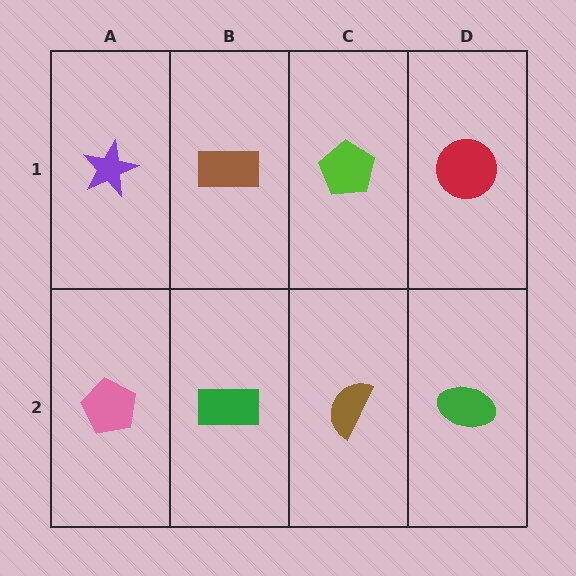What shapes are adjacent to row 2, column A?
A purple star (row 1, column A), a green rectangle (row 2, column B).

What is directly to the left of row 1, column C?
A brown rectangle.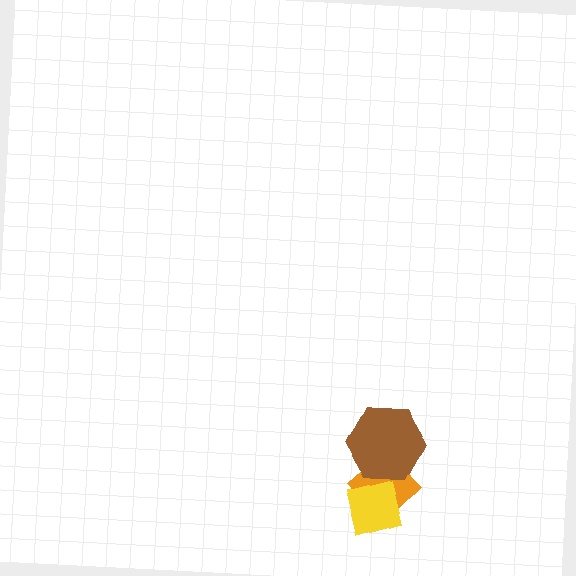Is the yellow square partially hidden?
No, no other shape covers it.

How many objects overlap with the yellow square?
2 objects overlap with the yellow square.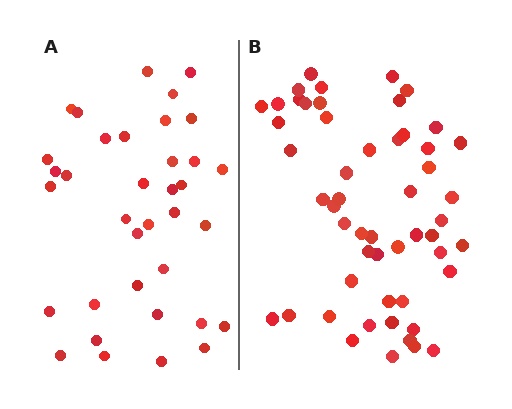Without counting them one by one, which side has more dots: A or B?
Region B (the right region) has more dots.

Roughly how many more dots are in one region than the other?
Region B has approximately 15 more dots than region A.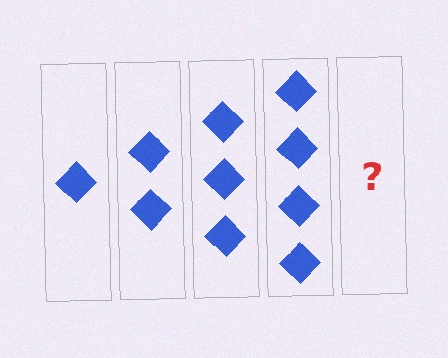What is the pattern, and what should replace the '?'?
The pattern is that each step adds one more diamond. The '?' should be 5 diamonds.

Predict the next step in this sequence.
The next step is 5 diamonds.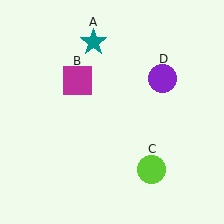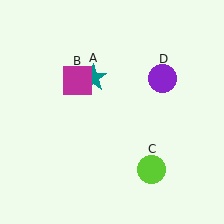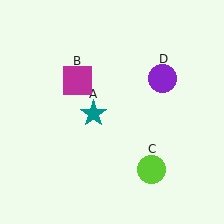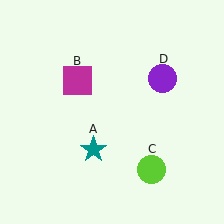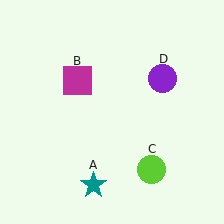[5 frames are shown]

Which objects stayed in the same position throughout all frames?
Magenta square (object B) and lime circle (object C) and purple circle (object D) remained stationary.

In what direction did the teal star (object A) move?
The teal star (object A) moved down.